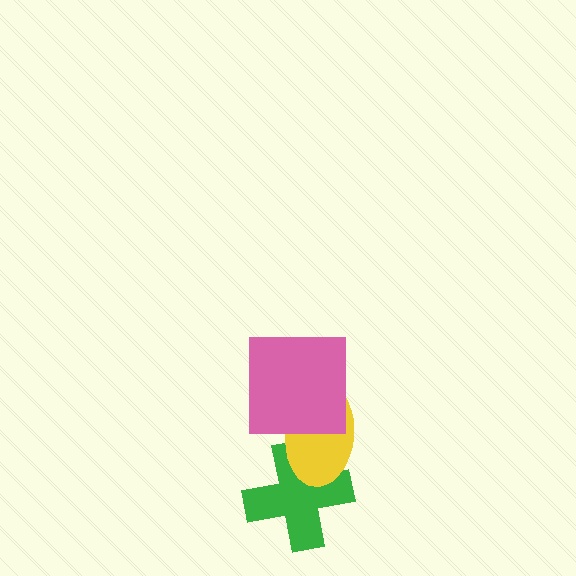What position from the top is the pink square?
The pink square is 1st from the top.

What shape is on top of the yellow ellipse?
The pink square is on top of the yellow ellipse.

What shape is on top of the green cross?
The yellow ellipse is on top of the green cross.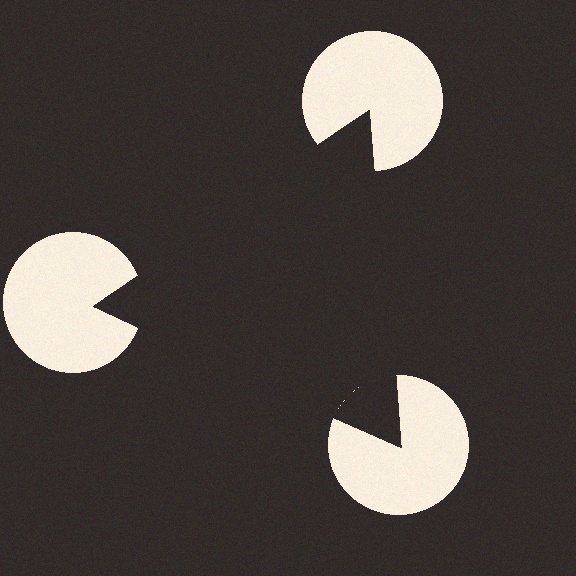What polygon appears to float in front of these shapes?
An illusory triangle — its edges are inferred from the aligned wedge cuts in the pac-man discs, not physically drawn.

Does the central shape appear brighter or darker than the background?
It typically appears slightly darker than the background, even though no actual brightness change is drawn.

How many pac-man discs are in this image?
There are 3 — one at each vertex of the illusory triangle.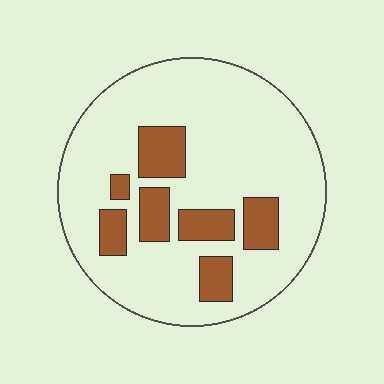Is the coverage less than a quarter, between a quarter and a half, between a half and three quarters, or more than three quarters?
Less than a quarter.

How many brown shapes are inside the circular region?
7.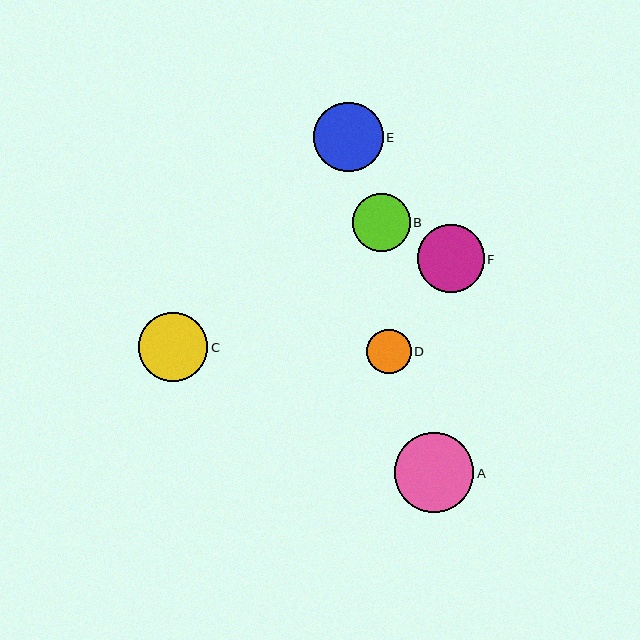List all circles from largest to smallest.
From largest to smallest: A, E, C, F, B, D.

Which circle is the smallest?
Circle D is the smallest with a size of approximately 45 pixels.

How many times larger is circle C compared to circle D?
Circle C is approximately 1.5 times the size of circle D.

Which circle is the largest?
Circle A is the largest with a size of approximately 80 pixels.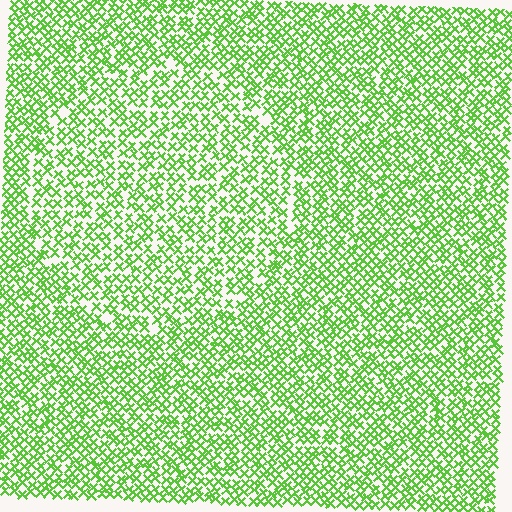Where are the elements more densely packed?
The elements are more densely packed outside the circle boundary.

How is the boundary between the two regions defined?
The boundary is defined by a change in element density (approximately 1.3x ratio). All elements are the same color, size, and shape.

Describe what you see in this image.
The image contains small lime elements arranged at two different densities. A circle-shaped region is visible where the elements are less densely packed than the surrounding area.